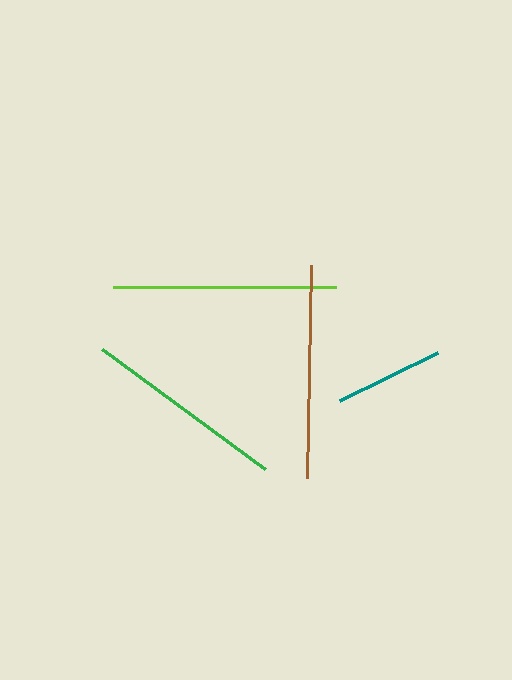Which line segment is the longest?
The lime line is the longest at approximately 223 pixels.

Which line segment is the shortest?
The teal line is the shortest at approximately 109 pixels.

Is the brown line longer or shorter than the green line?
The brown line is longer than the green line.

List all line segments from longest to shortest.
From longest to shortest: lime, brown, green, teal.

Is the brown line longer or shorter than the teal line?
The brown line is longer than the teal line.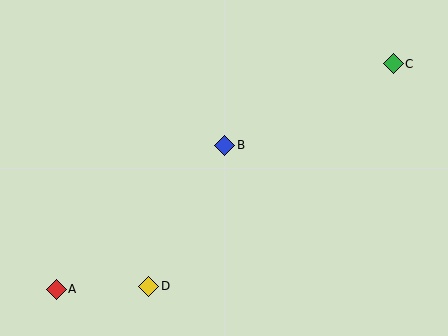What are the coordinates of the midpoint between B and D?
The midpoint between B and D is at (187, 216).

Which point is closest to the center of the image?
Point B at (225, 145) is closest to the center.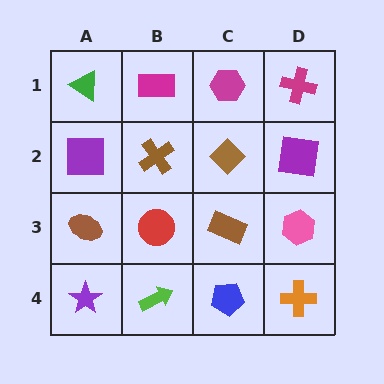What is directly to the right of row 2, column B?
A brown diamond.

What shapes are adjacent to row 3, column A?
A purple square (row 2, column A), a purple star (row 4, column A), a red circle (row 3, column B).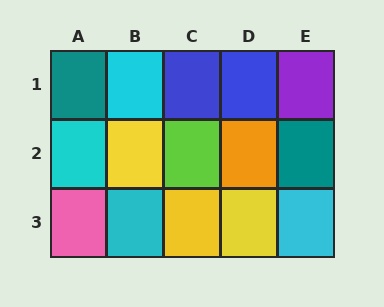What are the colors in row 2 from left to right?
Cyan, yellow, lime, orange, teal.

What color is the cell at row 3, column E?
Cyan.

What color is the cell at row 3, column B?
Cyan.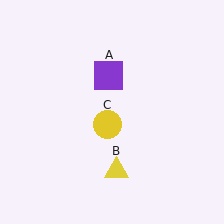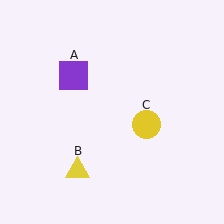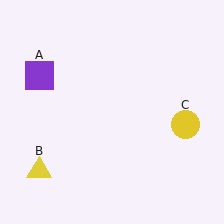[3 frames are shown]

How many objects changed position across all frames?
3 objects changed position: purple square (object A), yellow triangle (object B), yellow circle (object C).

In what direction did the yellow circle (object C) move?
The yellow circle (object C) moved right.